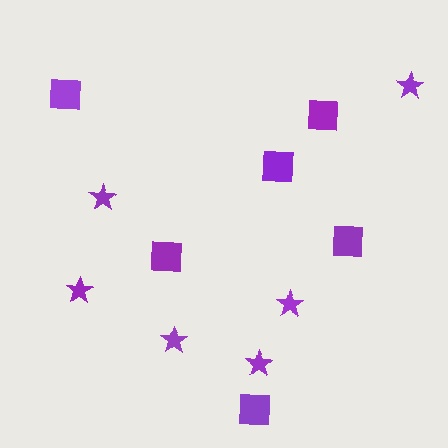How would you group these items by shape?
There are 2 groups: one group of stars (6) and one group of squares (6).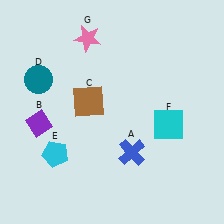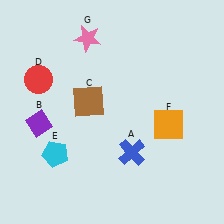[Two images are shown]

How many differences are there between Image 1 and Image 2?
There are 2 differences between the two images.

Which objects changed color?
D changed from teal to red. F changed from cyan to orange.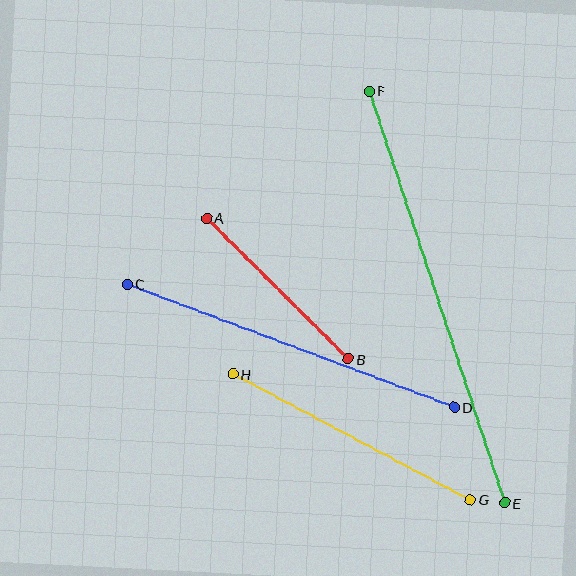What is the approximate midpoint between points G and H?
The midpoint is at approximately (351, 437) pixels.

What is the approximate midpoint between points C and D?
The midpoint is at approximately (291, 346) pixels.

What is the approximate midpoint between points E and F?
The midpoint is at approximately (437, 297) pixels.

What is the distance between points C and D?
The distance is approximately 350 pixels.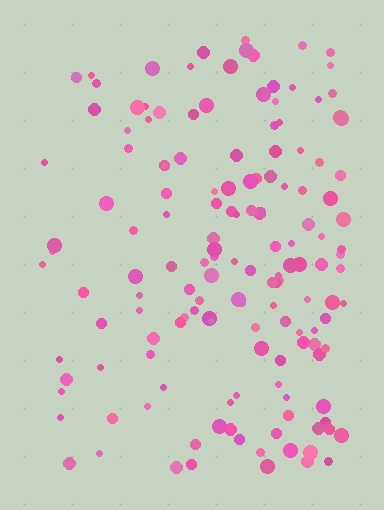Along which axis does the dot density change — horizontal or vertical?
Horizontal.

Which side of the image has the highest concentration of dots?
The right.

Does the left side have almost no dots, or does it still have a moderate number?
Still a moderate number, just noticeably fewer than the right.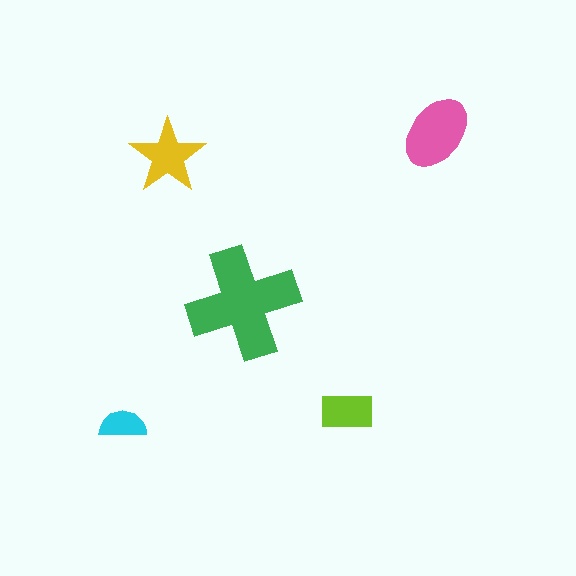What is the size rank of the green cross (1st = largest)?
1st.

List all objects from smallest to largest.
The cyan semicircle, the lime rectangle, the yellow star, the pink ellipse, the green cross.